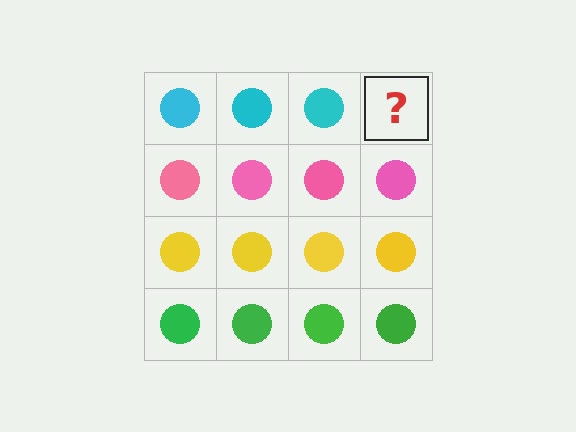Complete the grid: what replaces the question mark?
The question mark should be replaced with a cyan circle.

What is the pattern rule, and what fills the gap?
The rule is that each row has a consistent color. The gap should be filled with a cyan circle.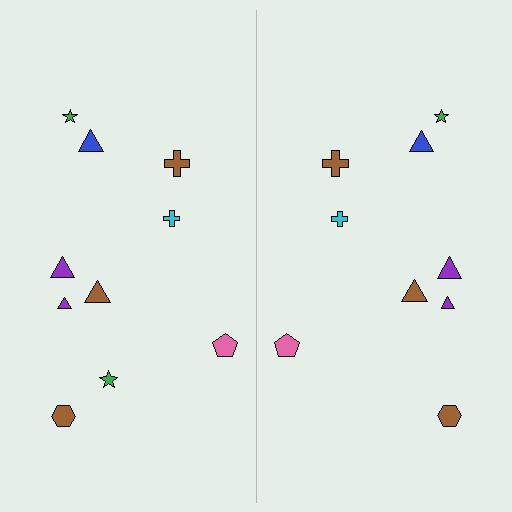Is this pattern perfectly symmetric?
No, the pattern is not perfectly symmetric. A green star is missing from the right side.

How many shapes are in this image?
There are 19 shapes in this image.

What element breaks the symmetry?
A green star is missing from the right side.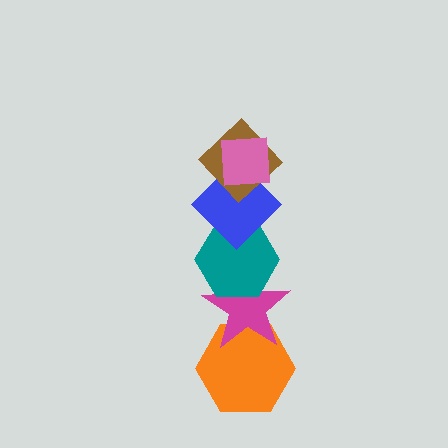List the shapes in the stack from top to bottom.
From top to bottom: the pink square, the brown diamond, the blue diamond, the teal hexagon, the magenta star, the orange hexagon.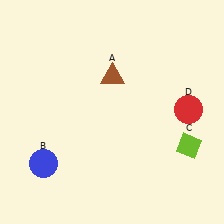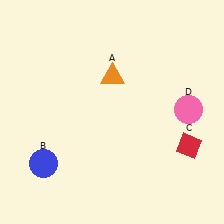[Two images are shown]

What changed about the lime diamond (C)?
In Image 1, C is lime. In Image 2, it changed to red.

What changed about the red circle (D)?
In Image 1, D is red. In Image 2, it changed to pink.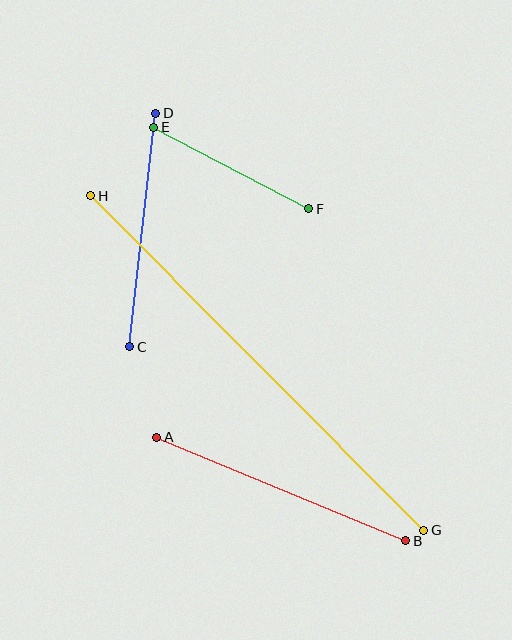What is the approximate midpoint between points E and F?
The midpoint is at approximately (231, 168) pixels.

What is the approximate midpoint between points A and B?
The midpoint is at approximately (281, 489) pixels.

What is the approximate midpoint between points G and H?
The midpoint is at approximately (257, 363) pixels.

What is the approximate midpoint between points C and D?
The midpoint is at approximately (143, 230) pixels.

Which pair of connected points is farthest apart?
Points G and H are farthest apart.